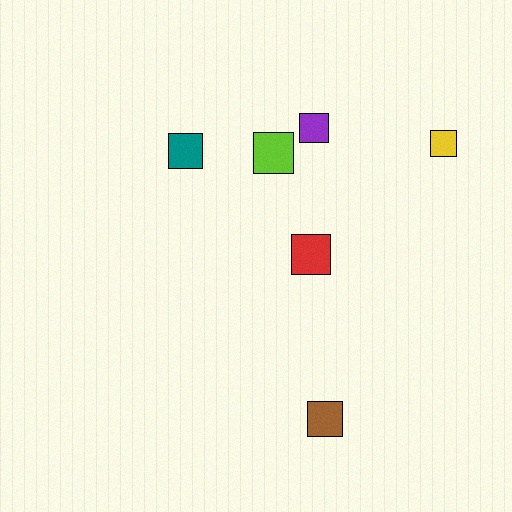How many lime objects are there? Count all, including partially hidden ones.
There is 1 lime object.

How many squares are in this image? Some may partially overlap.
There are 6 squares.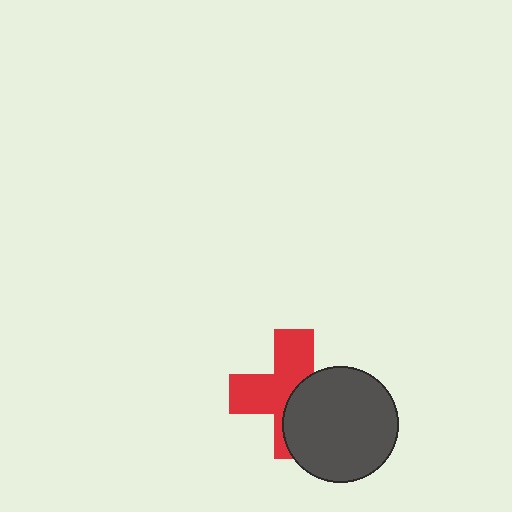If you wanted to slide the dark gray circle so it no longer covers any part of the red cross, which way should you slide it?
Slide it right — that is the most direct way to separate the two shapes.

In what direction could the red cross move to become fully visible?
The red cross could move left. That would shift it out from behind the dark gray circle entirely.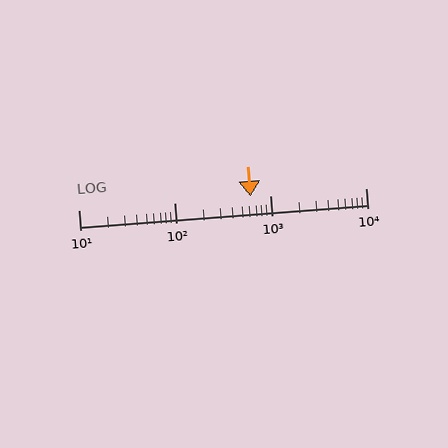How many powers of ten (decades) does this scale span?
The scale spans 3 decades, from 10 to 10000.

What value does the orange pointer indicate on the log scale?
The pointer indicates approximately 620.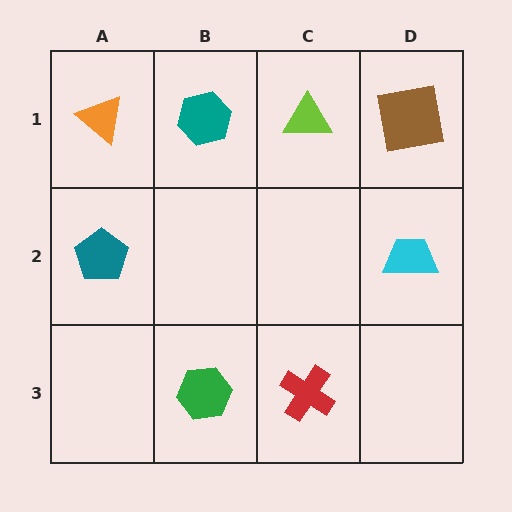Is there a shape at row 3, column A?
No, that cell is empty.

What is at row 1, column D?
A brown square.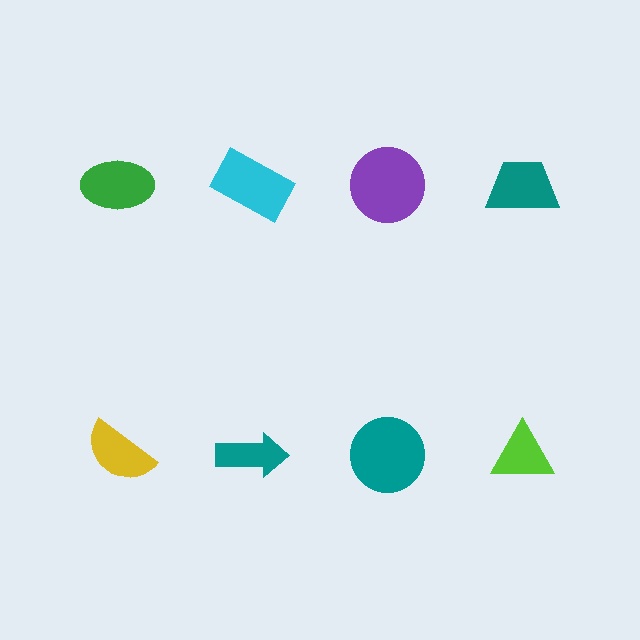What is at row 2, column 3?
A teal circle.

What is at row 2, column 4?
A lime triangle.